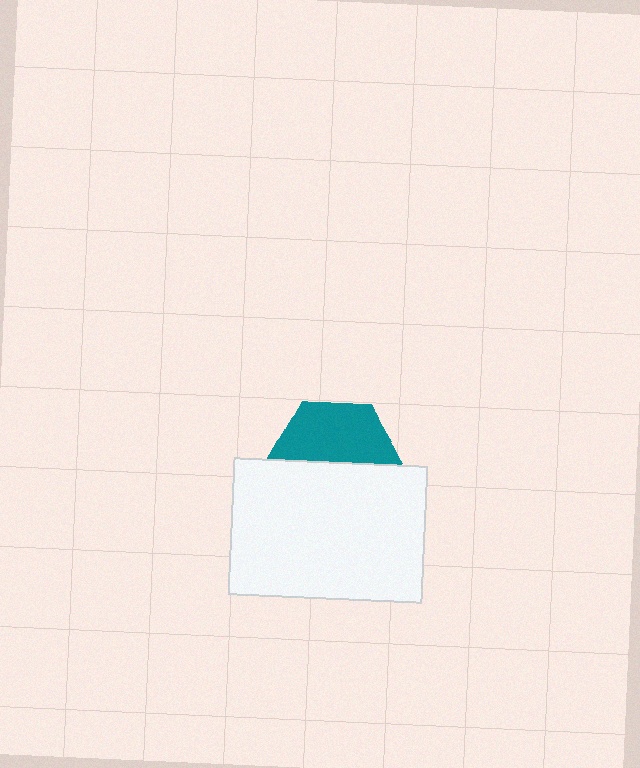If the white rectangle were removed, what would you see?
You would see the complete teal hexagon.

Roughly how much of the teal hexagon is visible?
About half of it is visible (roughly 49%).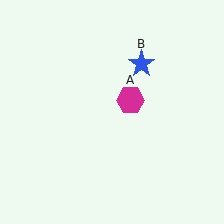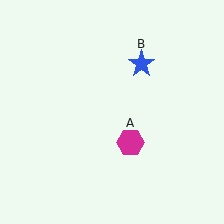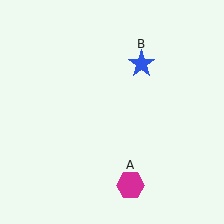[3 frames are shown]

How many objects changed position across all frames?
1 object changed position: magenta hexagon (object A).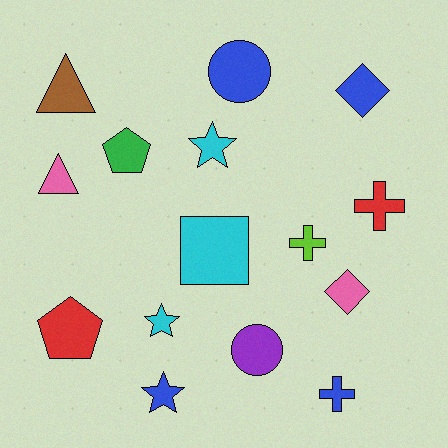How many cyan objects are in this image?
There are 3 cyan objects.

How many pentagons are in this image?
There are 2 pentagons.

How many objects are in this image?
There are 15 objects.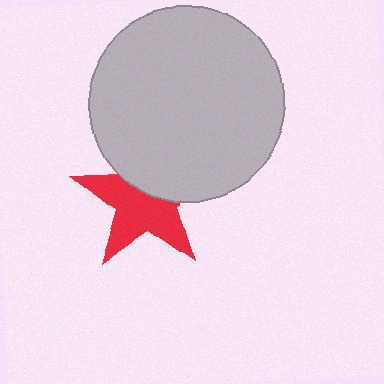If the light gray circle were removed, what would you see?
You would see the complete red star.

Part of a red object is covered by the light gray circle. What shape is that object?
It is a star.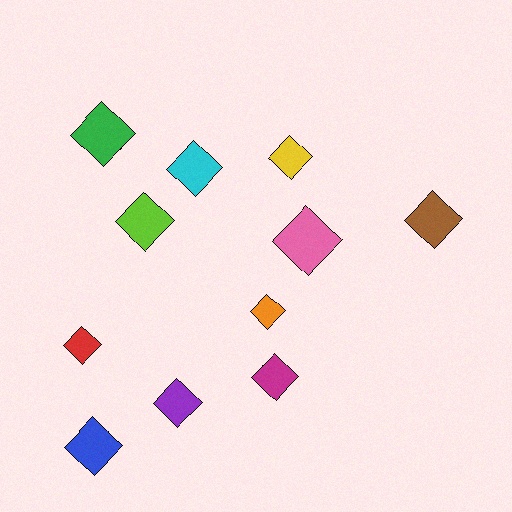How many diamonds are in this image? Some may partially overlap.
There are 11 diamonds.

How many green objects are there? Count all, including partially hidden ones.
There is 1 green object.